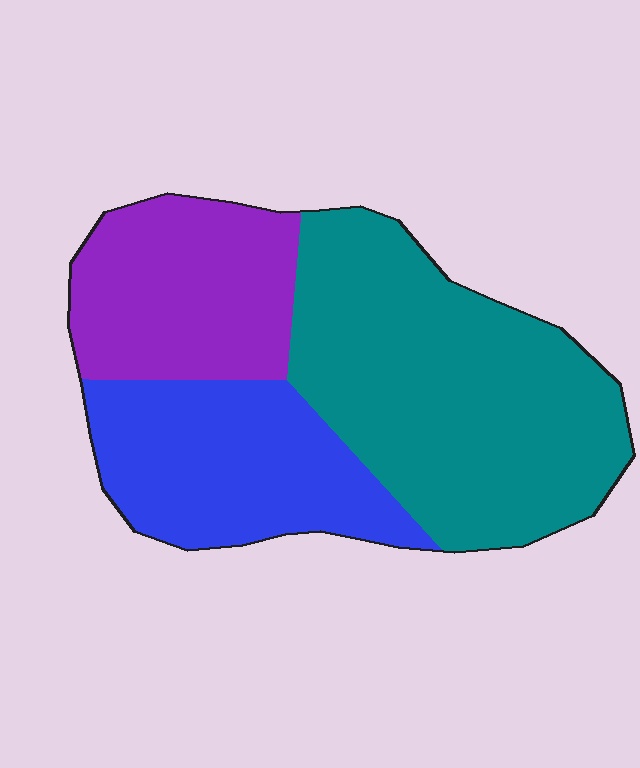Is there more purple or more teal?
Teal.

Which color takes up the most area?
Teal, at roughly 50%.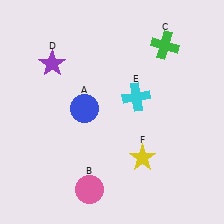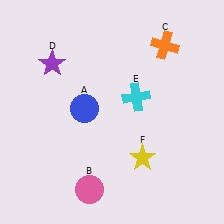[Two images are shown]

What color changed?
The cross (C) changed from green in Image 1 to orange in Image 2.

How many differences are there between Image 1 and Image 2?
There is 1 difference between the two images.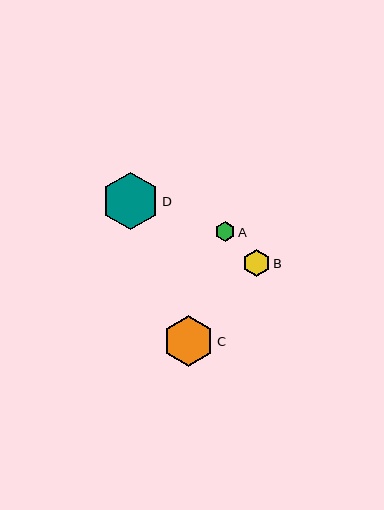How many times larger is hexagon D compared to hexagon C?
Hexagon D is approximately 1.1 times the size of hexagon C.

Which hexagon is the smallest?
Hexagon A is the smallest with a size of approximately 20 pixels.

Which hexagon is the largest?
Hexagon D is the largest with a size of approximately 57 pixels.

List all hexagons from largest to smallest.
From largest to smallest: D, C, B, A.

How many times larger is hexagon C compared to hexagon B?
Hexagon C is approximately 1.9 times the size of hexagon B.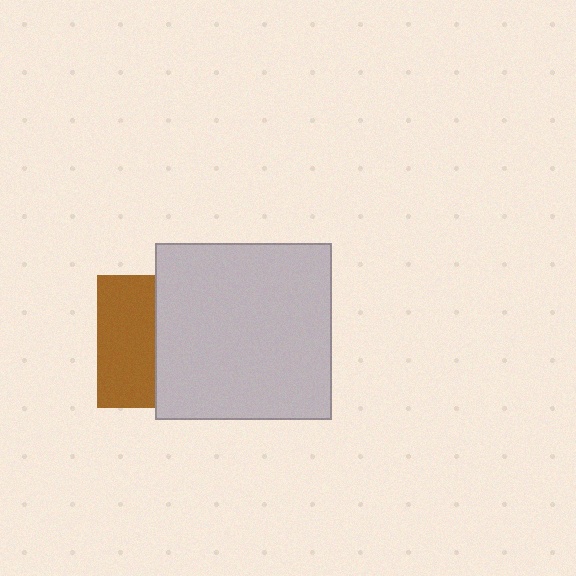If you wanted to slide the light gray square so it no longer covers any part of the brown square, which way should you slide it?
Slide it right — that is the most direct way to separate the two shapes.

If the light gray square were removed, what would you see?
You would see the complete brown square.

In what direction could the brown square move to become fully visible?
The brown square could move left. That would shift it out from behind the light gray square entirely.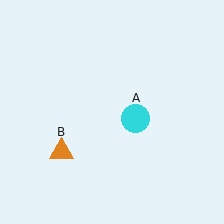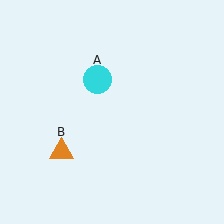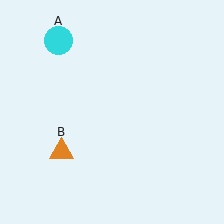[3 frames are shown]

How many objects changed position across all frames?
1 object changed position: cyan circle (object A).